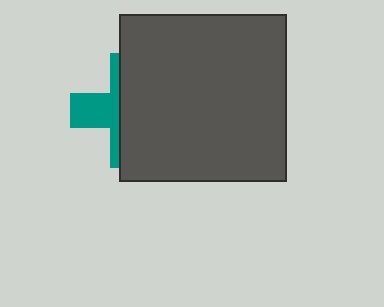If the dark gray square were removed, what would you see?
You would see the complete teal cross.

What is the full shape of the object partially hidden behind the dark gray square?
The partially hidden object is a teal cross.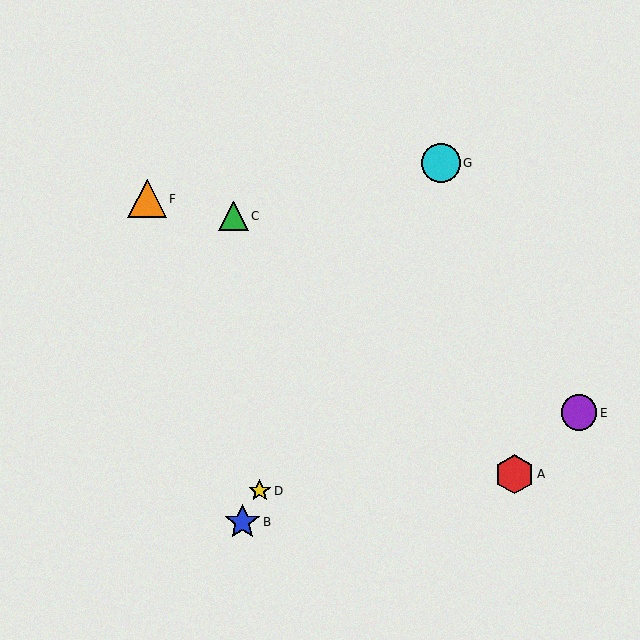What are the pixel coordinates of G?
Object G is at (441, 163).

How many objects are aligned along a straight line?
3 objects (B, D, G) are aligned along a straight line.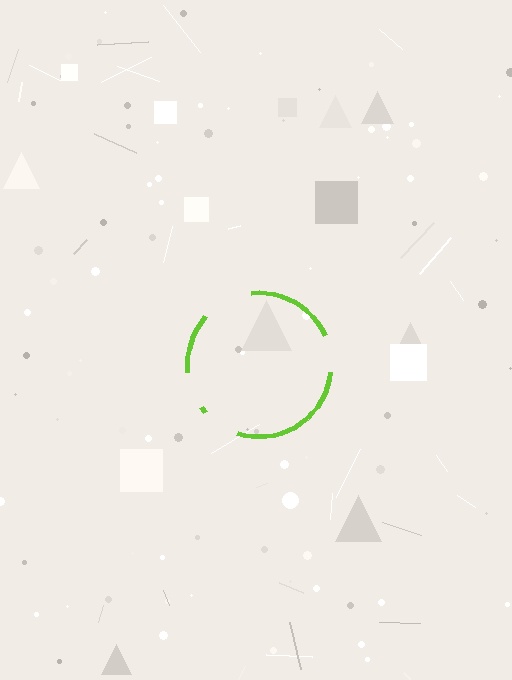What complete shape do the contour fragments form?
The contour fragments form a circle.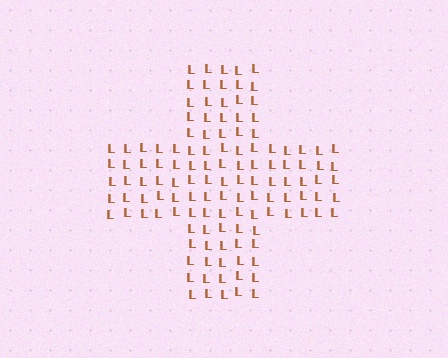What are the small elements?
The small elements are letter L's.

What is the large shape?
The large shape is a cross.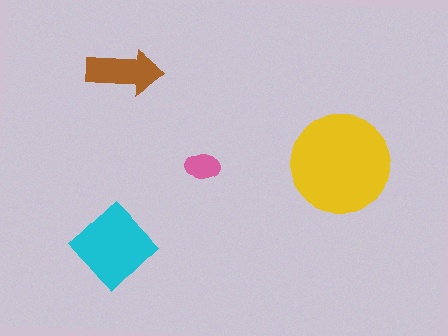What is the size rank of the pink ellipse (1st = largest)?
4th.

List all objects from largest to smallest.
The yellow circle, the cyan diamond, the brown arrow, the pink ellipse.